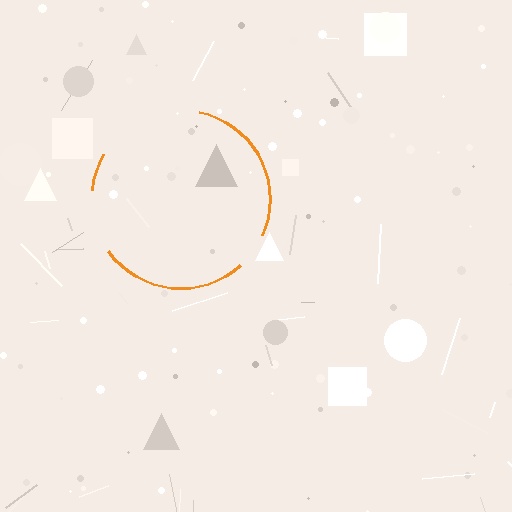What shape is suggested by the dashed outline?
The dashed outline suggests a circle.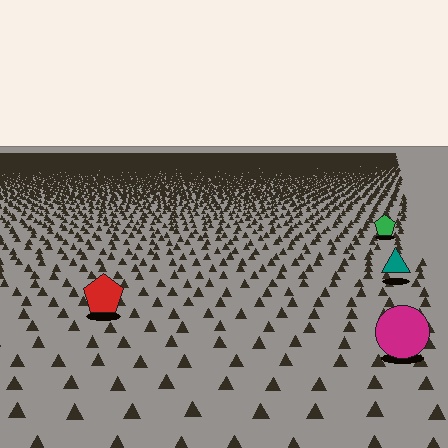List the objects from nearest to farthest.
From nearest to farthest: the magenta circle, the red pentagon, the teal triangle, the green pentagon.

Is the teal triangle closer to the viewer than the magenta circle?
No. The magenta circle is closer — you can tell from the texture gradient: the ground texture is coarser near it.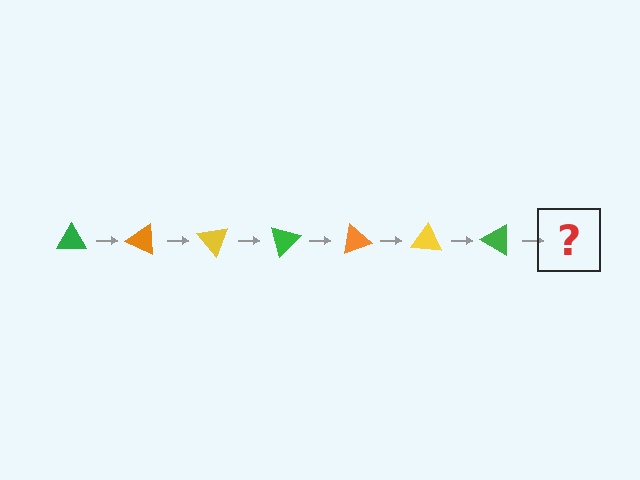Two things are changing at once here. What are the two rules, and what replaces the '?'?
The two rules are that it rotates 25 degrees each step and the color cycles through green, orange, and yellow. The '?' should be an orange triangle, rotated 175 degrees from the start.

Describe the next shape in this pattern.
It should be an orange triangle, rotated 175 degrees from the start.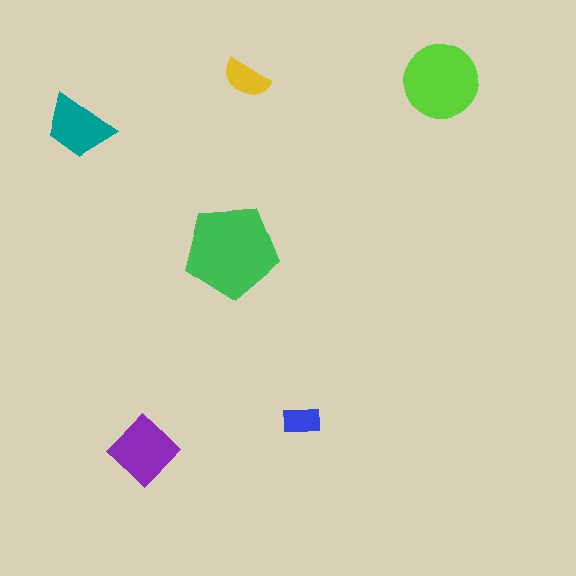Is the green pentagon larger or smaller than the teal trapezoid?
Larger.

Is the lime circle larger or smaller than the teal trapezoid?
Larger.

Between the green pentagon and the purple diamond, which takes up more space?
The green pentagon.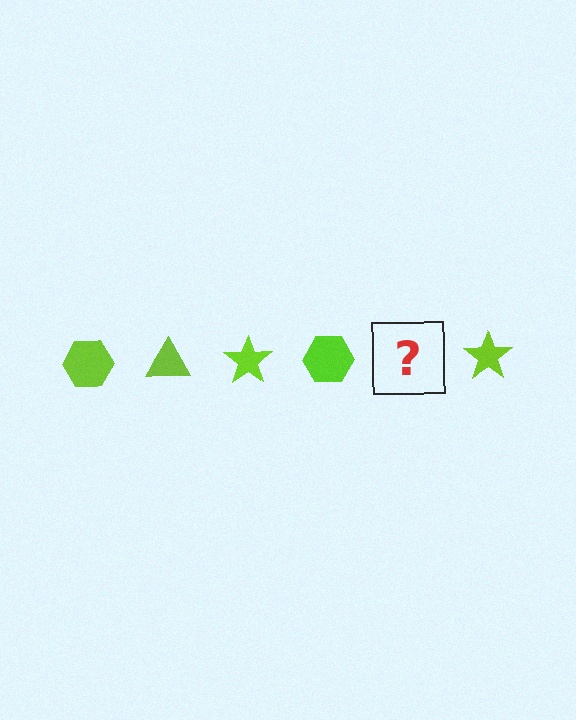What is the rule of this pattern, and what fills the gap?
The rule is that the pattern cycles through hexagon, triangle, star shapes in lime. The gap should be filled with a lime triangle.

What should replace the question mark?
The question mark should be replaced with a lime triangle.